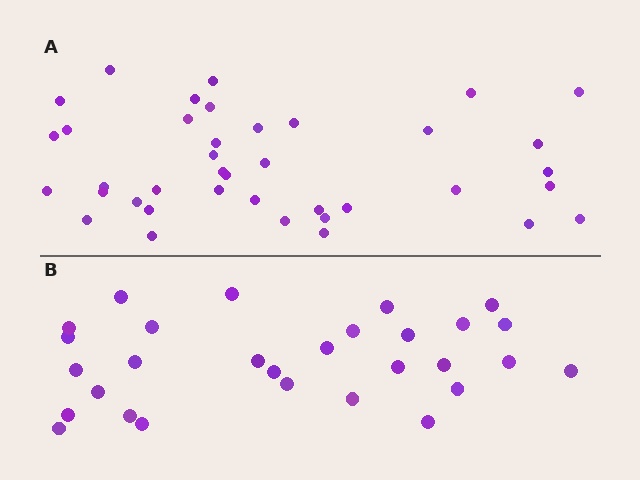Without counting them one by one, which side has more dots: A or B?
Region A (the top region) has more dots.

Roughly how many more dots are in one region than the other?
Region A has roughly 10 or so more dots than region B.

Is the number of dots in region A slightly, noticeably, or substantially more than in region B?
Region A has noticeably more, but not dramatically so. The ratio is roughly 1.3 to 1.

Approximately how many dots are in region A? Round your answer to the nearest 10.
About 40 dots. (The exact count is 39, which rounds to 40.)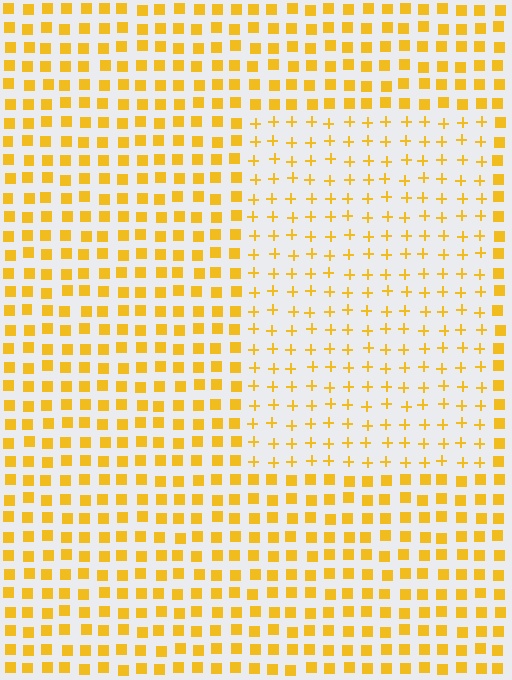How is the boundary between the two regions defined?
The boundary is defined by a change in element shape: plus signs inside vs. squares outside. All elements share the same color and spacing.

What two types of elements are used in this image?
The image uses plus signs inside the rectangle region and squares outside it.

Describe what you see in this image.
The image is filled with small yellow elements arranged in a uniform grid. A rectangle-shaped region contains plus signs, while the surrounding area contains squares. The boundary is defined purely by the change in element shape.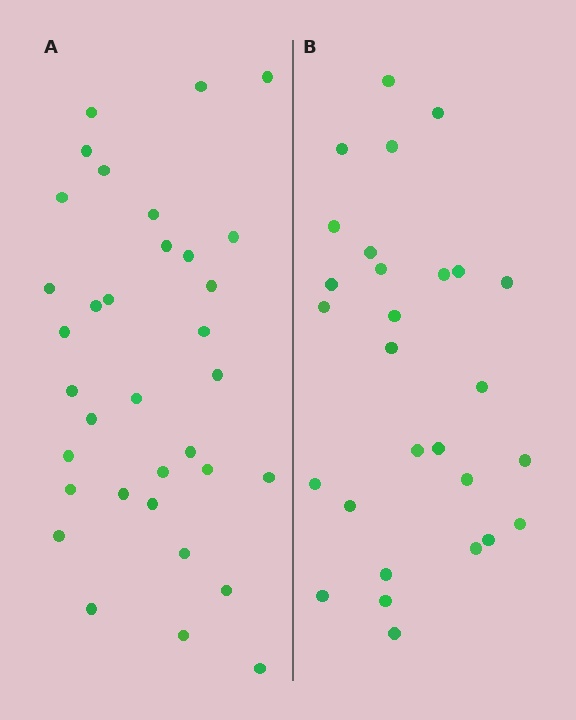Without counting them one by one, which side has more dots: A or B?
Region A (the left region) has more dots.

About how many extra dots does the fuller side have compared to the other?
Region A has about 6 more dots than region B.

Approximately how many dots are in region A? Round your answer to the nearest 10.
About 30 dots. (The exact count is 34, which rounds to 30.)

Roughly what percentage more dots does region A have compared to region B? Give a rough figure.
About 20% more.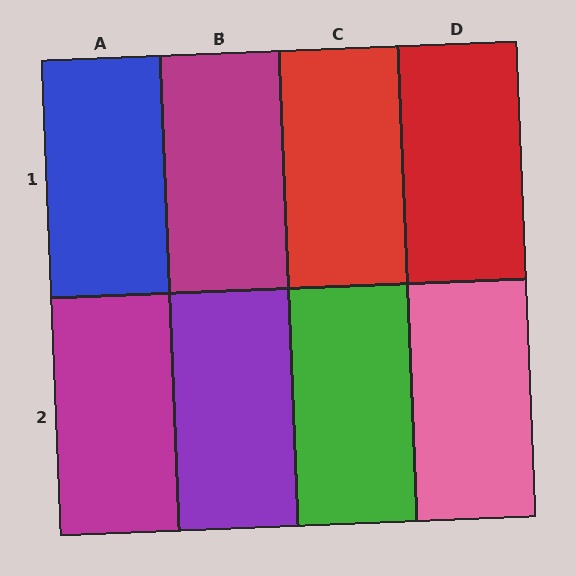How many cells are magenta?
2 cells are magenta.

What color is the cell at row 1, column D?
Red.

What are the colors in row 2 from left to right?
Magenta, purple, green, pink.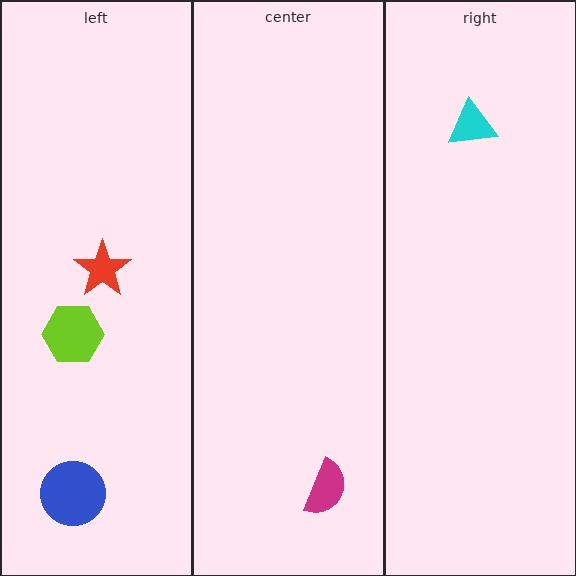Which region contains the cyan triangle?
The right region.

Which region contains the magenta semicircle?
The center region.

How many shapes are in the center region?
1.